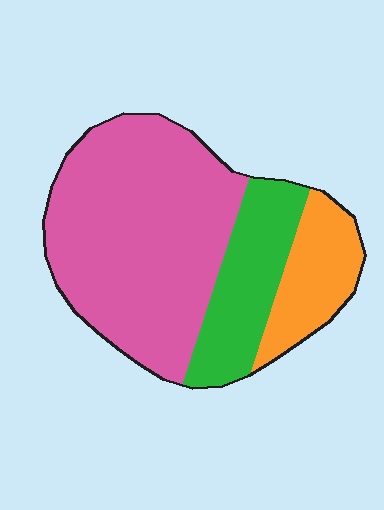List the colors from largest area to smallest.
From largest to smallest: pink, green, orange.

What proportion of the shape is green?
Green takes up about one fifth (1/5) of the shape.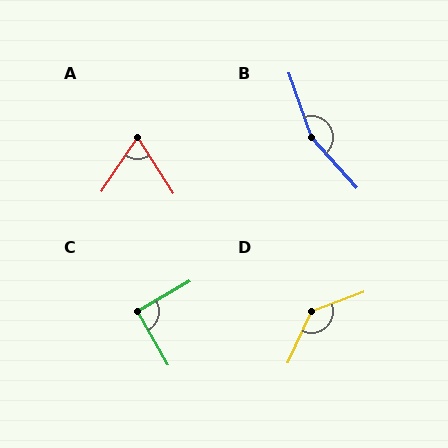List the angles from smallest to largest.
A (66°), C (91°), D (135°), B (157°).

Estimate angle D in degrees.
Approximately 135 degrees.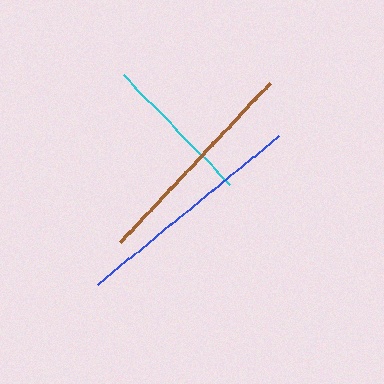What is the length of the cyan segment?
The cyan segment is approximately 153 pixels long.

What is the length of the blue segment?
The blue segment is approximately 235 pixels long.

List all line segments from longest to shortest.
From longest to shortest: blue, brown, cyan.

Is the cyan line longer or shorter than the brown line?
The brown line is longer than the cyan line.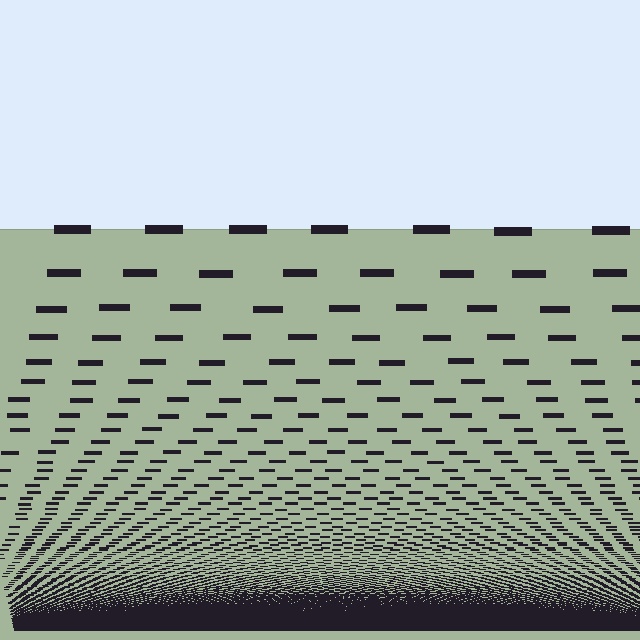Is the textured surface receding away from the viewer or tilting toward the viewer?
The surface appears to tilt toward the viewer. Texture elements get larger and sparser toward the top.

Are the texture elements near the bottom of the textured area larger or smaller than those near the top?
Smaller. The gradient is inverted — elements near the bottom are smaller and denser.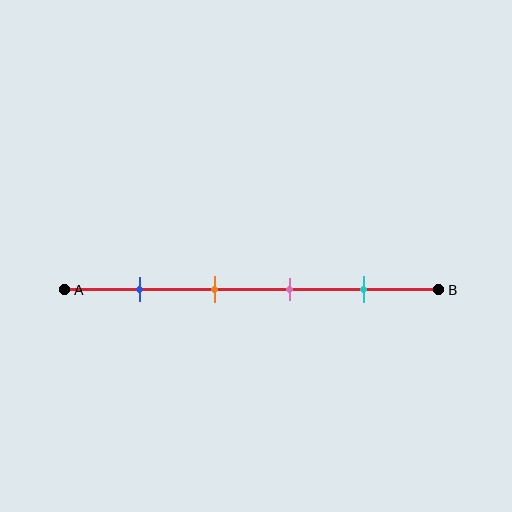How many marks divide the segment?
There are 4 marks dividing the segment.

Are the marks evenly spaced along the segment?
Yes, the marks are approximately evenly spaced.